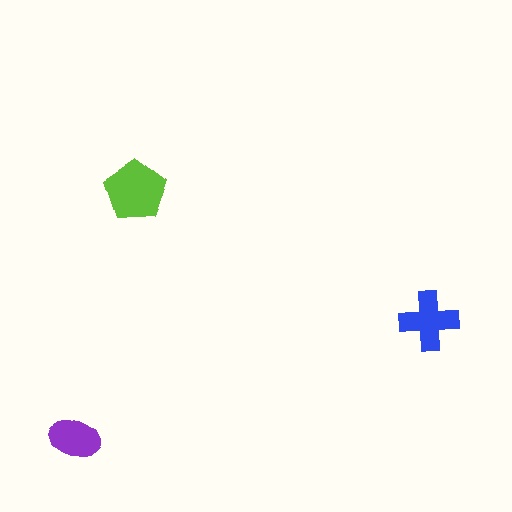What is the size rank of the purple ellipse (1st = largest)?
3rd.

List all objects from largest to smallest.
The lime pentagon, the blue cross, the purple ellipse.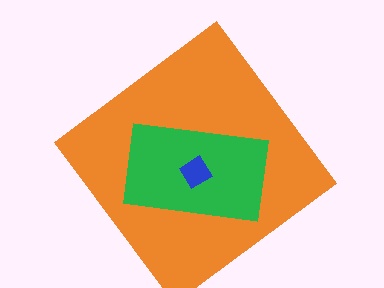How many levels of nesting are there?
3.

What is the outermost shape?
The orange diamond.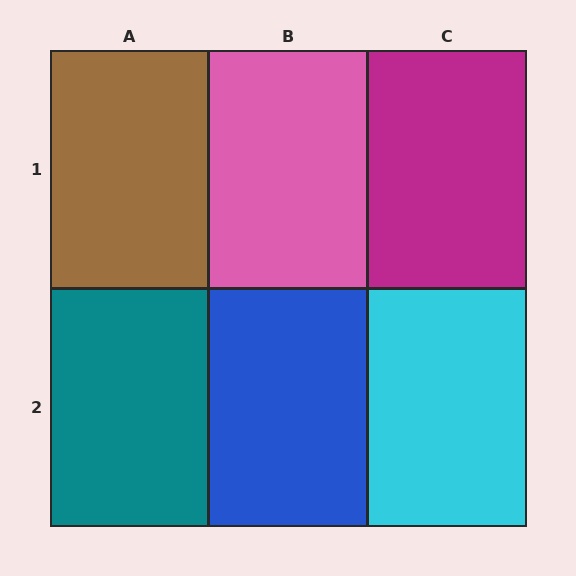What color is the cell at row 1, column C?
Magenta.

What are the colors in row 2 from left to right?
Teal, blue, cyan.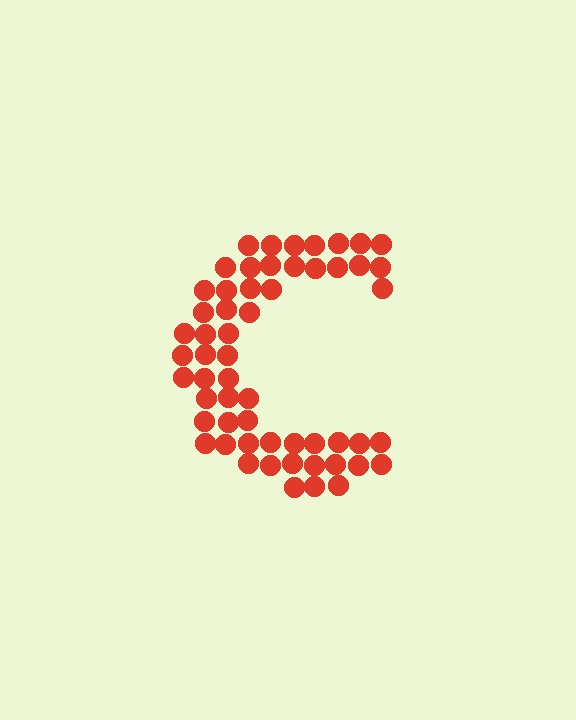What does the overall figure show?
The overall figure shows the letter C.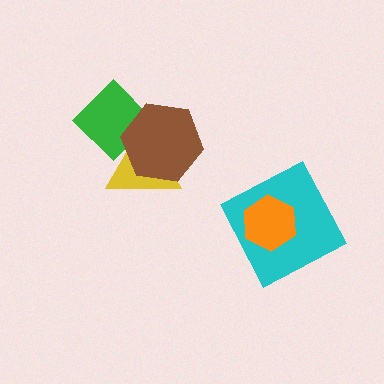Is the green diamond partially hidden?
Yes, it is partially covered by another shape.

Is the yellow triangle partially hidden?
Yes, it is partially covered by another shape.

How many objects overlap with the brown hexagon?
2 objects overlap with the brown hexagon.